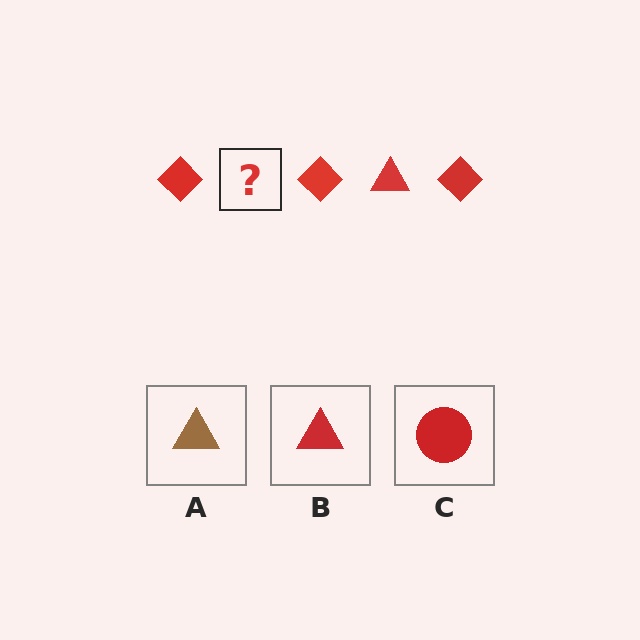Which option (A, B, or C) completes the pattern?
B.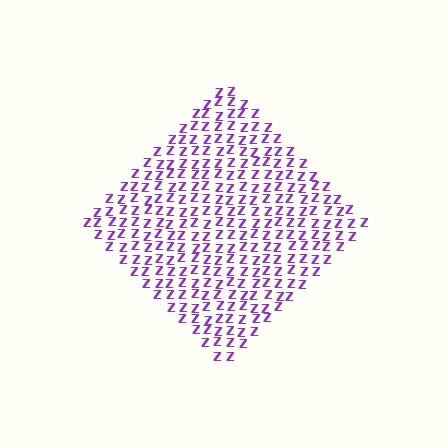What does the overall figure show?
The overall figure shows a diamond.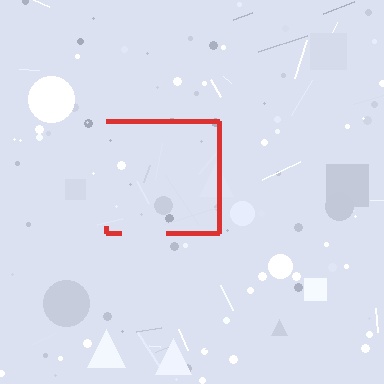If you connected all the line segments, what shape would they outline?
They would outline a square.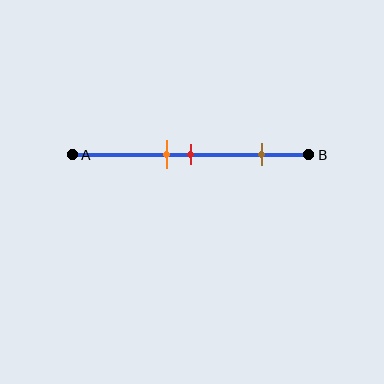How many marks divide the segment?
There are 3 marks dividing the segment.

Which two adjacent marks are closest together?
The orange and red marks are the closest adjacent pair.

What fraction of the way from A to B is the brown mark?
The brown mark is approximately 80% (0.8) of the way from A to B.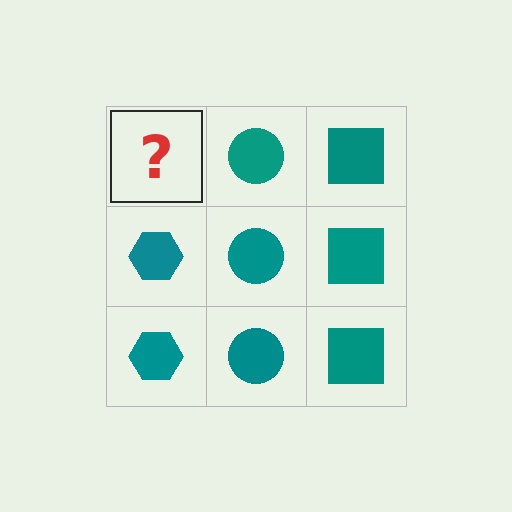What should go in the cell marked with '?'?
The missing cell should contain a teal hexagon.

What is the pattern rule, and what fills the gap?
The rule is that each column has a consistent shape. The gap should be filled with a teal hexagon.